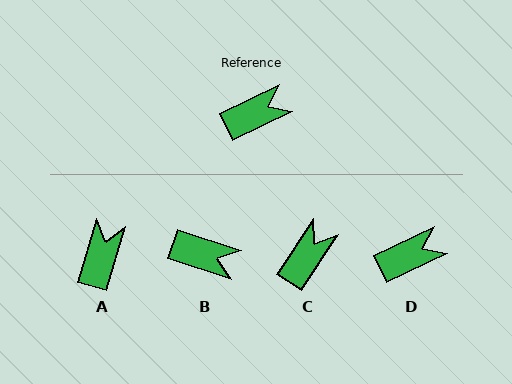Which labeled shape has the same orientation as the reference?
D.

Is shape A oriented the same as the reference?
No, it is off by about 47 degrees.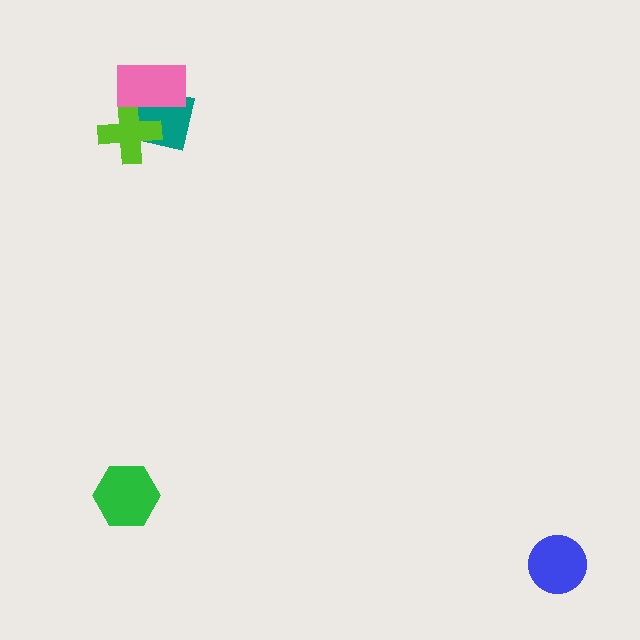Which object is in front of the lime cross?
The pink rectangle is in front of the lime cross.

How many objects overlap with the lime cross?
2 objects overlap with the lime cross.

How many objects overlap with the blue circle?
0 objects overlap with the blue circle.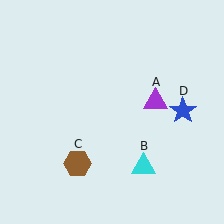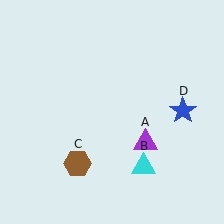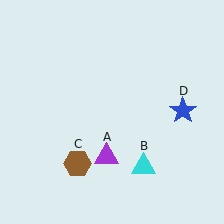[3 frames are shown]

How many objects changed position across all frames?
1 object changed position: purple triangle (object A).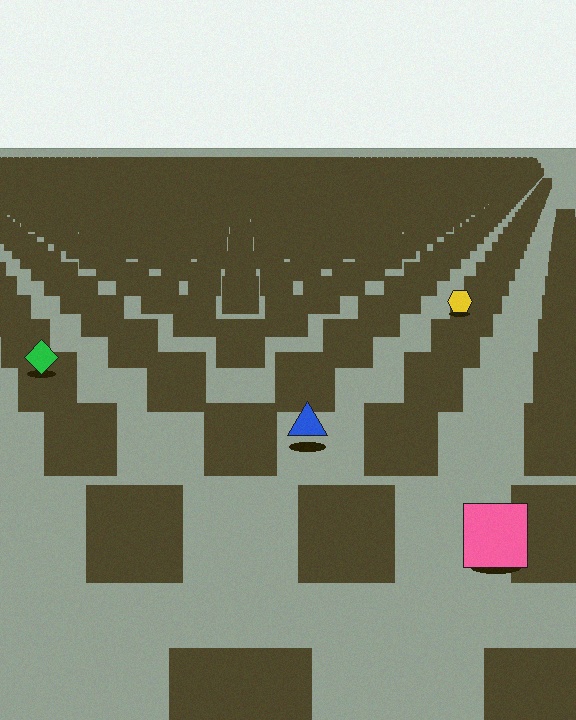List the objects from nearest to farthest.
From nearest to farthest: the pink square, the blue triangle, the green diamond, the yellow hexagon.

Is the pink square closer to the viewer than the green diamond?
Yes. The pink square is closer — you can tell from the texture gradient: the ground texture is coarser near it.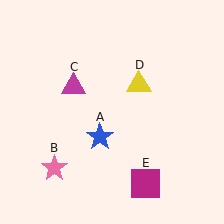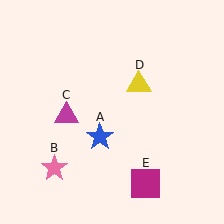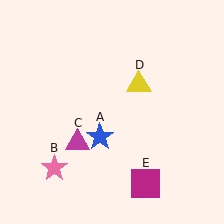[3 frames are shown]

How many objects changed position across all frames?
1 object changed position: magenta triangle (object C).